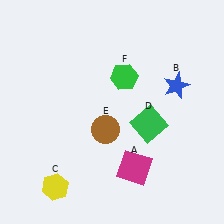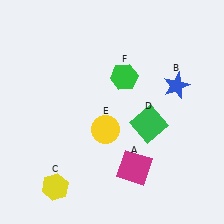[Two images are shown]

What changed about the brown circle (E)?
In Image 1, E is brown. In Image 2, it changed to yellow.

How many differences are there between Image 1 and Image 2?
There is 1 difference between the two images.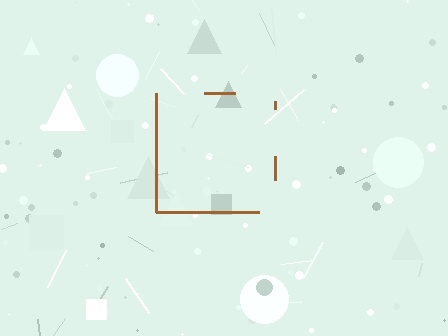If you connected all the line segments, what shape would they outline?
They would outline a square.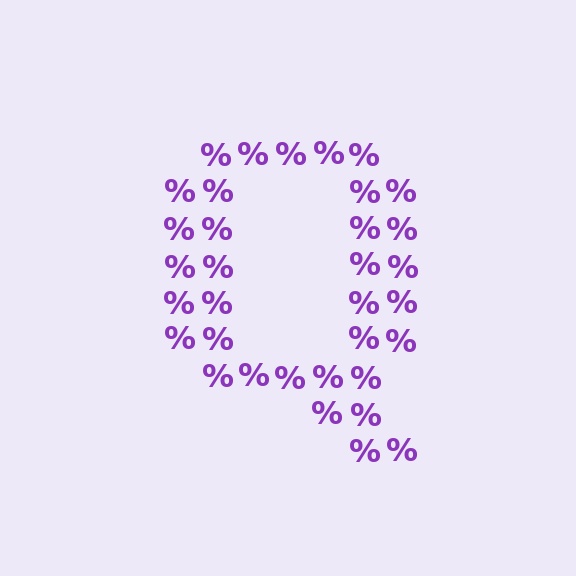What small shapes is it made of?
It is made of small percent signs.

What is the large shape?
The large shape is the letter Q.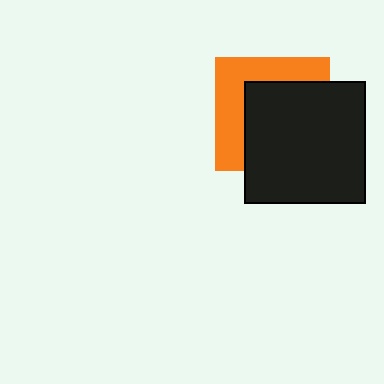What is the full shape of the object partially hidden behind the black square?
The partially hidden object is an orange square.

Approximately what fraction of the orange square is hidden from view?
Roughly 60% of the orange square is hidden behind the black square.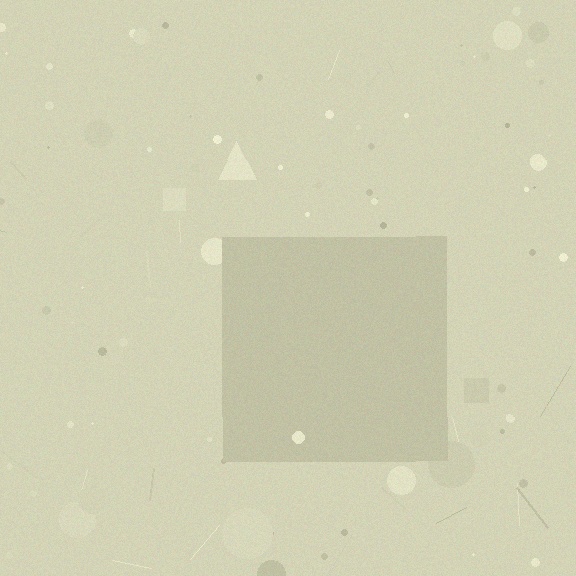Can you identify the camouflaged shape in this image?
The camouflaged shape is a square.